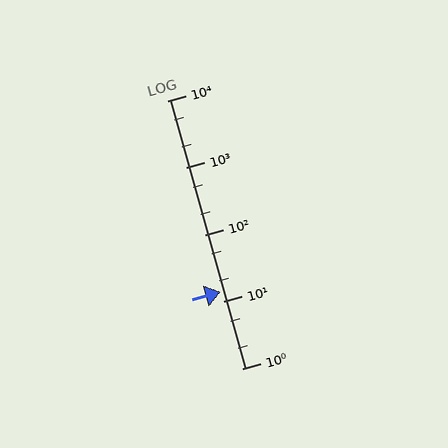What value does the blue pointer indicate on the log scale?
The pointer indicates approximately 14.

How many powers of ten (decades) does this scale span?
The scale spans 4 decades, from 1 to 10000.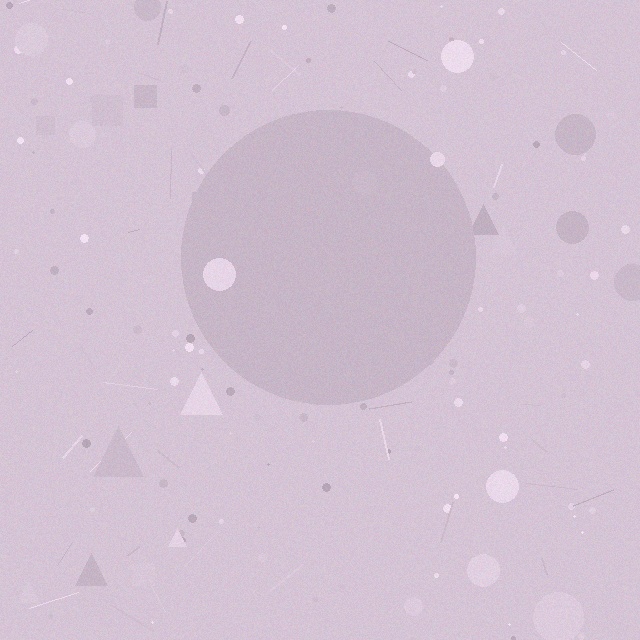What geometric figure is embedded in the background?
A circle is embedded in the background.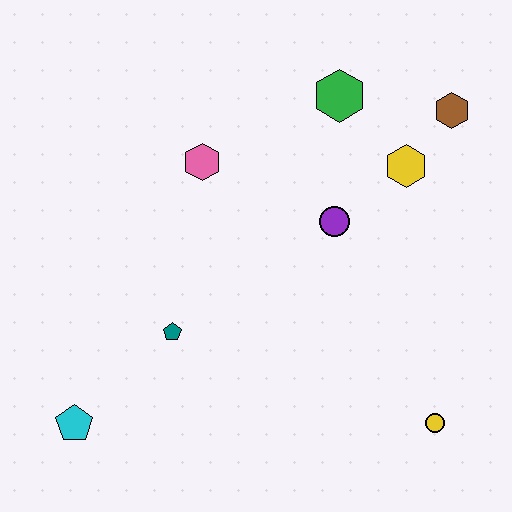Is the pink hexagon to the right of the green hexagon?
No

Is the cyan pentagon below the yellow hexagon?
Yes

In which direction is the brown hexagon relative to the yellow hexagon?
The brown hexagon is above the yellow hexagon.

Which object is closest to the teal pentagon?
The cyan pentagon is closest to the teal pentagon.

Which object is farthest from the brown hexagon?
The cyan pentagon is farthest from the brown hexagon.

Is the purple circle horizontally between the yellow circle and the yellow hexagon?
No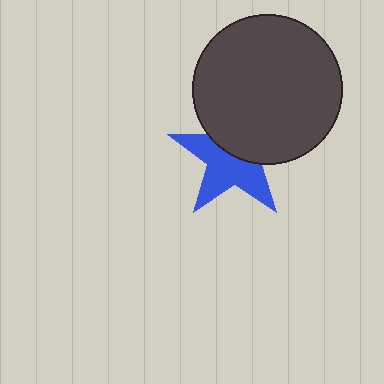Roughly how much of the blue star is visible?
About half of it is visible (roughly 56%).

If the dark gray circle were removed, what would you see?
You would see the complete blue star.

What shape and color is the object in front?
The object in front is a dark gray circle.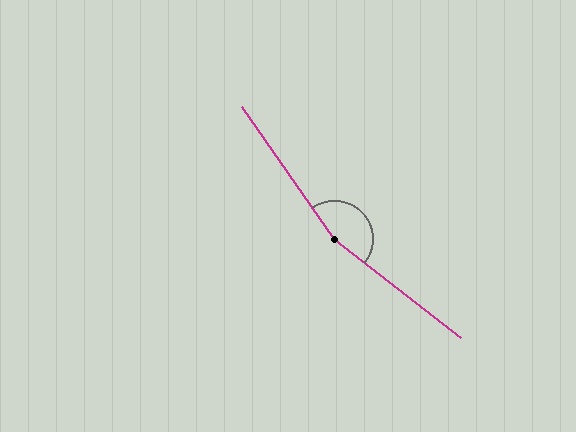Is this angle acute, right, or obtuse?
It is obtuse.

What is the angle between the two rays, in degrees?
Approximately 163 degrees.